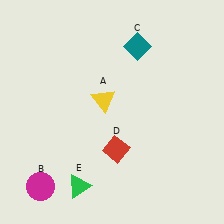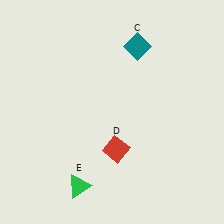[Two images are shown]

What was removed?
The yellow triangle (A), the magenta circle (B) were removed in Image 2.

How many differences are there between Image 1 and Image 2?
There are 2 differences between the two images.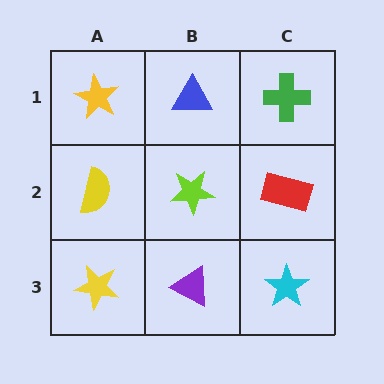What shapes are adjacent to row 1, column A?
A yellow semicircle (row 2, column A), a blue triangle (row 1, column B).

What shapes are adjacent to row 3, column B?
A lime star (row 2, column B), a yellow star (row 3, column A), a cyan star (row 3, column C).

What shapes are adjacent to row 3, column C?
A red rectangle (row 2, column C), a purple triangle (row 3, column B).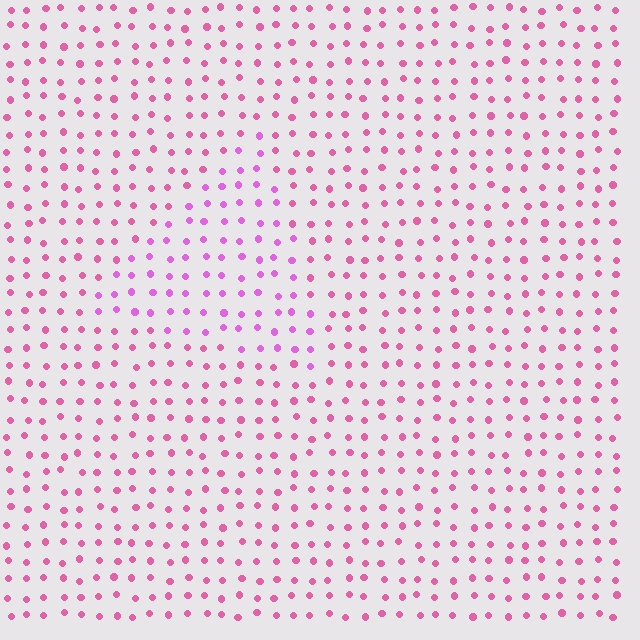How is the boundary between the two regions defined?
The boundary is defined purely by a slight shift in hue (about 27 degrees). Spacing, size, and orientation are identical on both sides.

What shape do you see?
I see a triangle.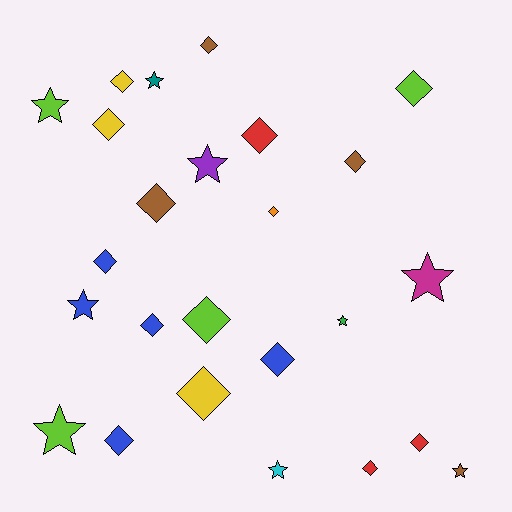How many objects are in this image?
There are 25 objects.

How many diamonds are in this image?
There are 16 diamonds.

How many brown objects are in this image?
There are 4 brown objects.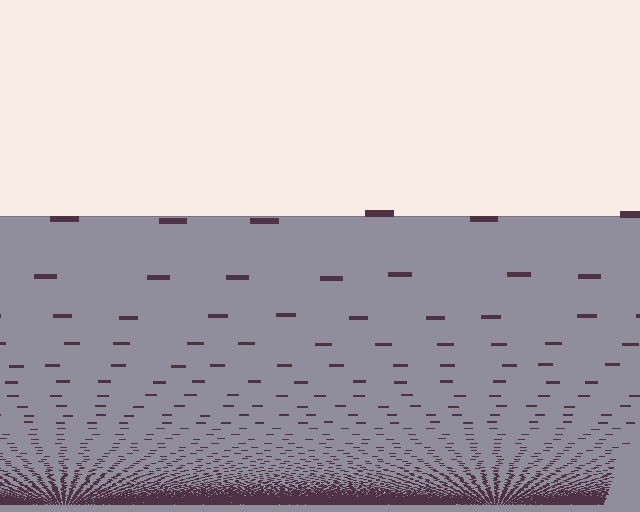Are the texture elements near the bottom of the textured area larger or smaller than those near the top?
Smaller. The gradient is inverted — elements near the bottom are smaller and denser.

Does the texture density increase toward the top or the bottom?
Density increases toward the bottom.